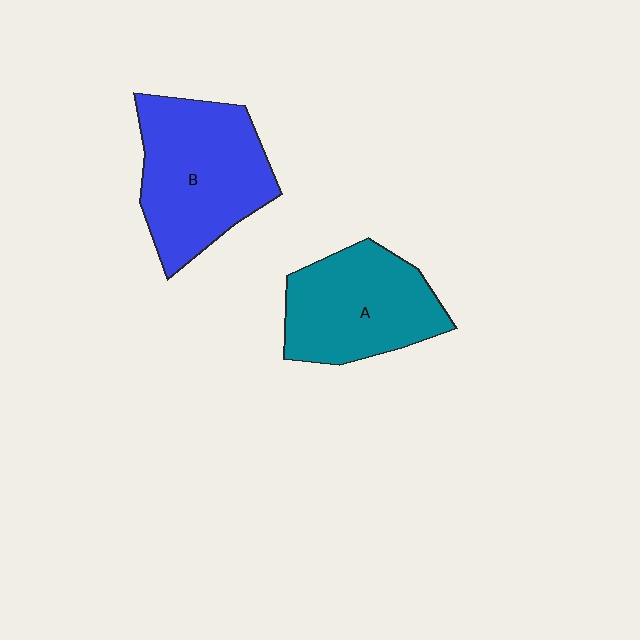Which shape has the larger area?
Shape B (blue).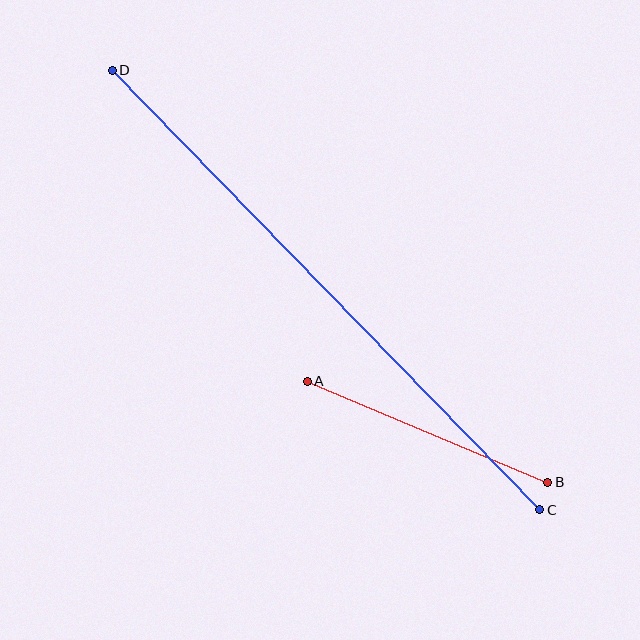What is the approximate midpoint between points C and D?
The midpoint is at approximately (326, 290) pixels.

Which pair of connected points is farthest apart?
Points C and D are farthest apart.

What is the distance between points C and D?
The distance is approximately 613 pixels.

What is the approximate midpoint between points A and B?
The midpoint is at approximately (427, 432) pixels.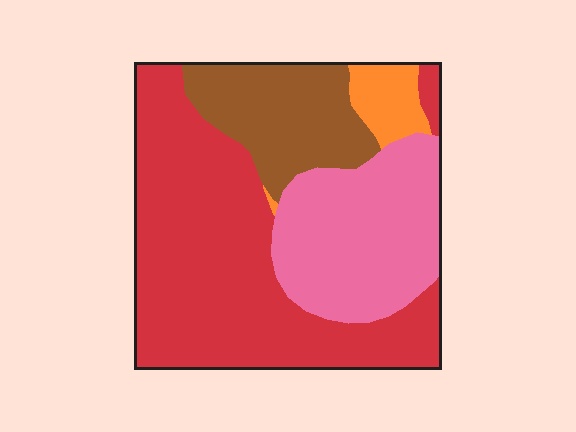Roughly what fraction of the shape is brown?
Brown covers roughly 20% of the shape.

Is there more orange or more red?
Red.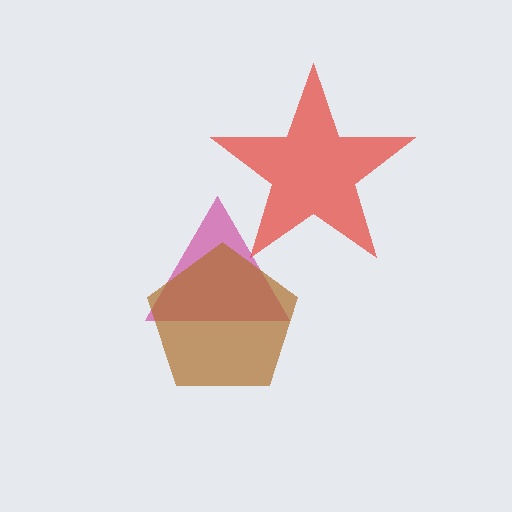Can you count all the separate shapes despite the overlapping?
Yes, there are 3 separate shapes.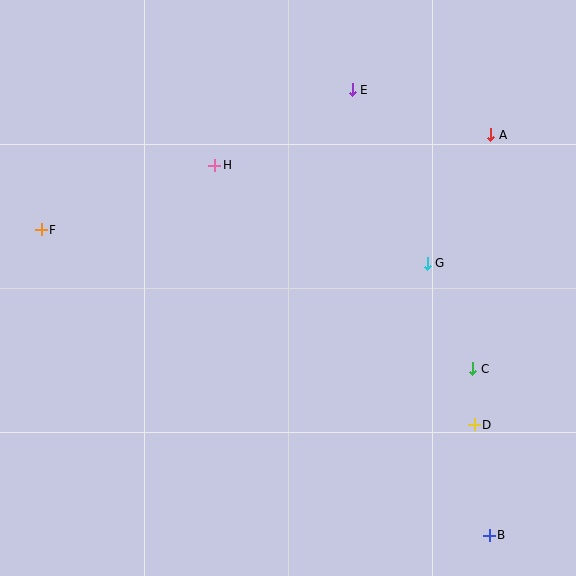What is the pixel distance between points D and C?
The distance between D and C is 56 pixels.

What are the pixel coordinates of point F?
Point F is at (41, 230).